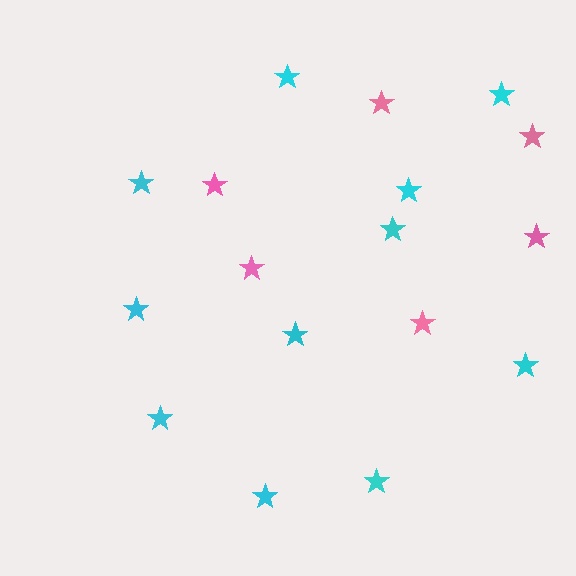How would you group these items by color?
There are 2 groups: one group of pink stars (6) and one group of cyan stars (11).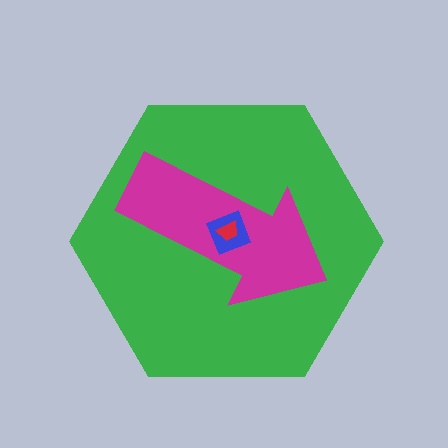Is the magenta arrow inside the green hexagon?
Yes.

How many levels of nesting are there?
4.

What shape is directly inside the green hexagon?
The magenta arrow.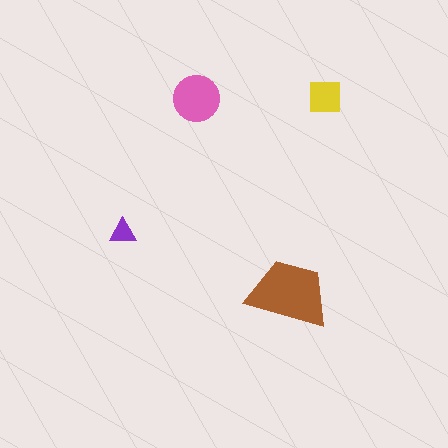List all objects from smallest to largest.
The purple triangle, the yellow square, the pink circle, the brown trapezoid.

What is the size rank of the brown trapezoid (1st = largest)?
1st.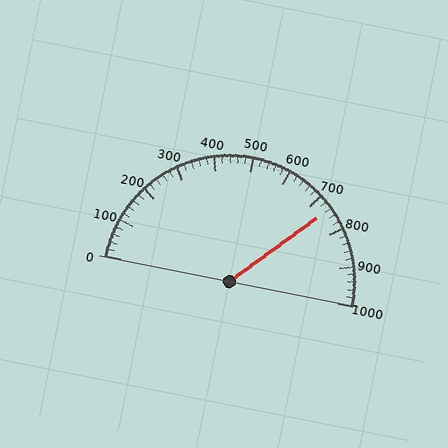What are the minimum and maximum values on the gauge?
The gauge ranges from 0 to 1000.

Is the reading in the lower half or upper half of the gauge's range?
The reading is in the upper half of the range (0 to 1000).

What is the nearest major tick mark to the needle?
The nearest major tick mark is 700.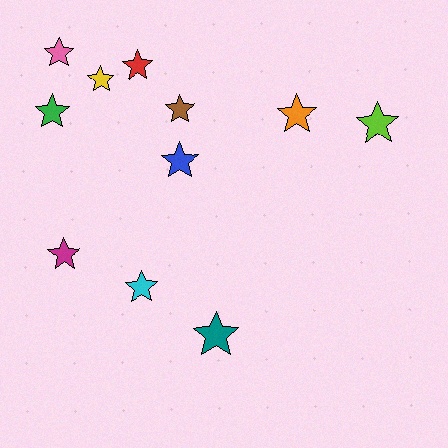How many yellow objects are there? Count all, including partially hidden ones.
There is 1 yellow object.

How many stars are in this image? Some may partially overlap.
There are 11 stars.